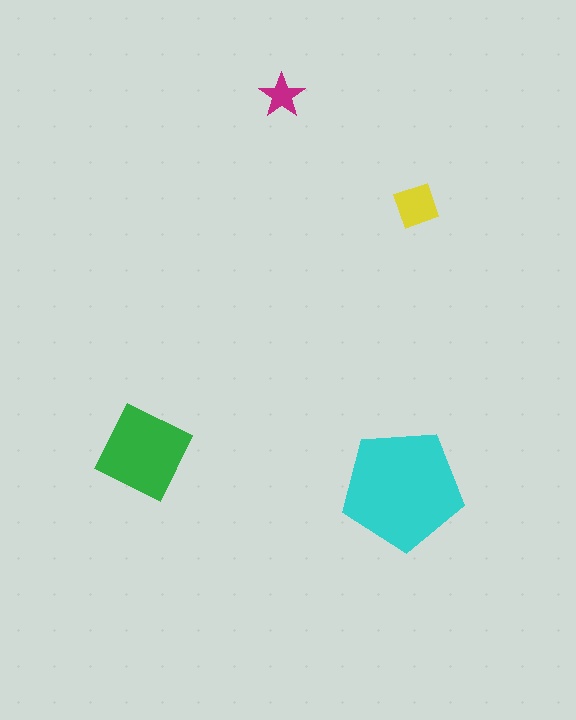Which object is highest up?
The magenta star is topmost.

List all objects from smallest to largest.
The magenta star, the yellow square, the green diamond, the cyan pentagon.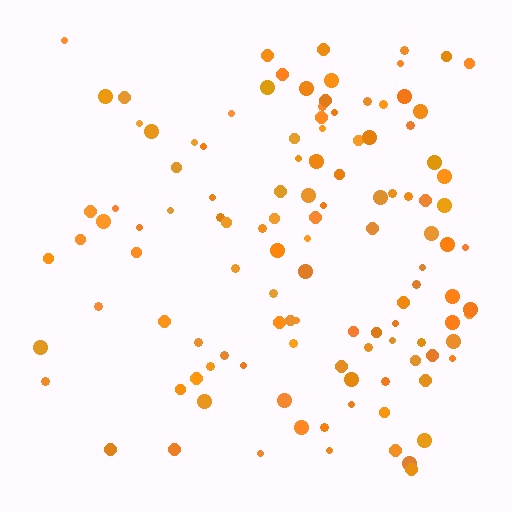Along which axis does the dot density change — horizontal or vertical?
Horizontal.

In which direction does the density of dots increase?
From left to right, with the right side densest.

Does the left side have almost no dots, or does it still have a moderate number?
Still a moderate number, just noticeably fewer than the right.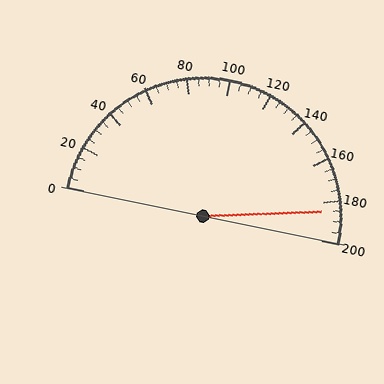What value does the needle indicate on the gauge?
The needle indicates approximately 185.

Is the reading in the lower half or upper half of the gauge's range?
The reading is in the upper half of the range (0 to 200).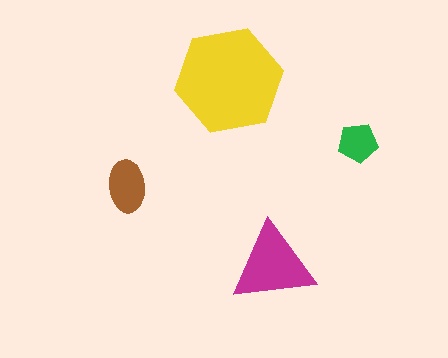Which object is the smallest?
The green pentagon.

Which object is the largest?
The yellow hexagon.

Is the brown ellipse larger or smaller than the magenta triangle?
Smaller.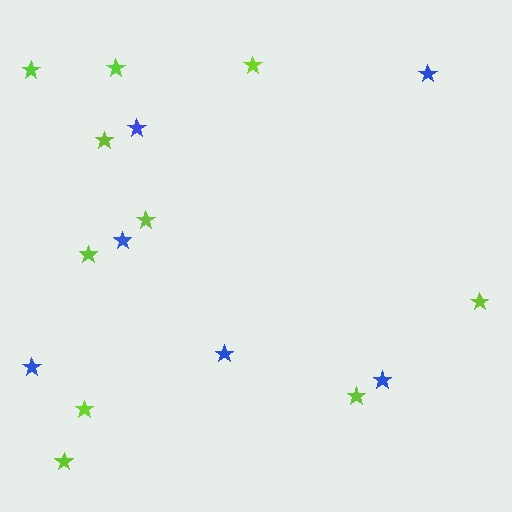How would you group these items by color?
There are 2 groups: one group of lime stars (10) and one group of blue stars (6).